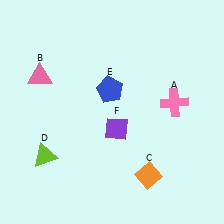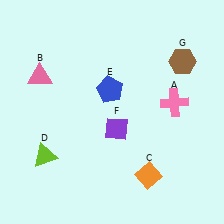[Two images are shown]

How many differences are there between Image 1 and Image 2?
There is 1 difference between the two images.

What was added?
A brown hexagon (G) was added in Image 2.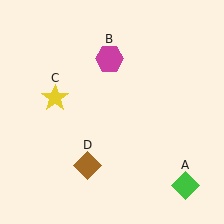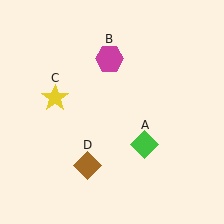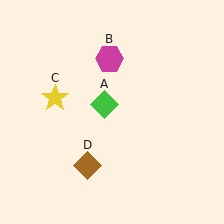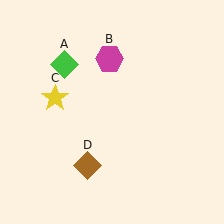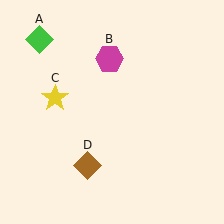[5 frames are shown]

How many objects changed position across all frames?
1 object changed position: green diamond (object A).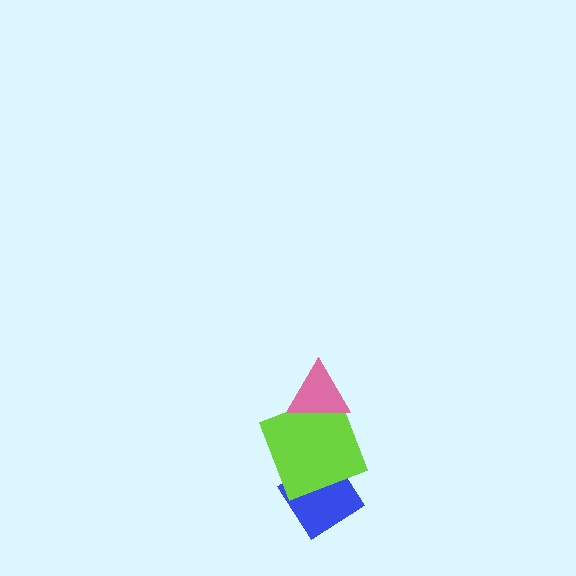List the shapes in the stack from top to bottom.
From top to bottom: the pink triangle, the lime square, the blue diamond.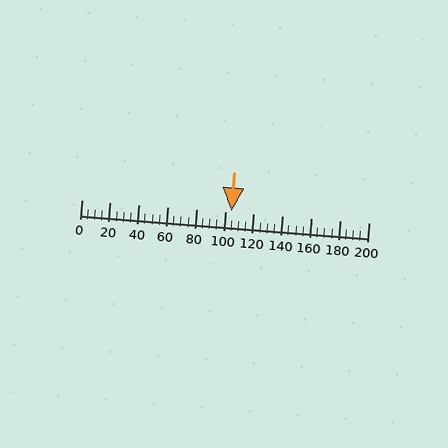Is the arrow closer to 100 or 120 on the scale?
The arrow is closer to 100.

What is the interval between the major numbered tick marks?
The major tick marks are spaced 20 units apart.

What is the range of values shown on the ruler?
The ruler shows values from 0 to 200.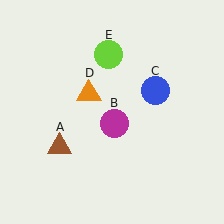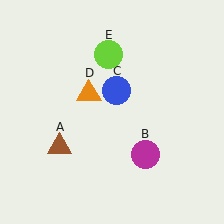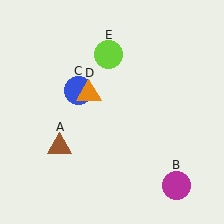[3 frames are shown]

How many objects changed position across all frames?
2 objects changed position: magenta circle (object B), blue circle (object C).